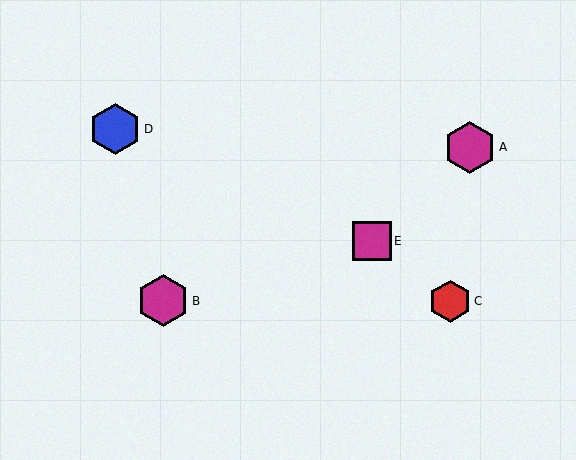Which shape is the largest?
The magenta hexagon (labeled B) is the largest.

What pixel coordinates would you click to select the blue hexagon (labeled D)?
Click at (115, 129) to select the blue hexagon D.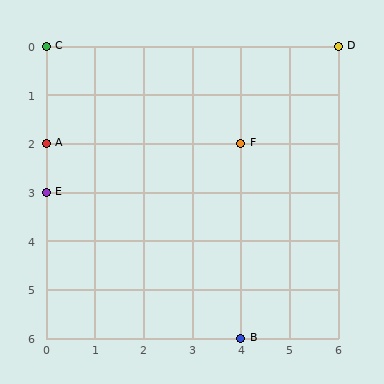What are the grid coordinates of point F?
Point F is at grid coordinates (4, 2).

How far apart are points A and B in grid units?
Points A and B are 4 columns and 4 rows apart (about 5.7 grid units diagonally).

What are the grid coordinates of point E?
Point E is at grid coordinates (0, 3).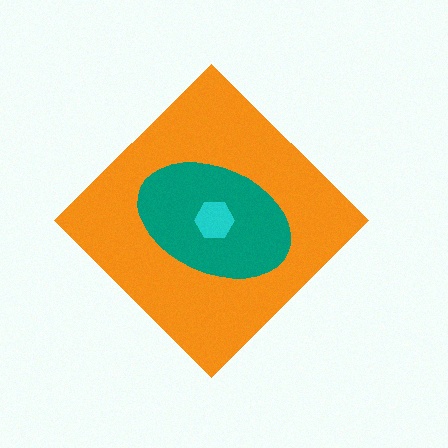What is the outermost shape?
The orange diamond.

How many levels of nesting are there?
3.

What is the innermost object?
The cyan hexagon.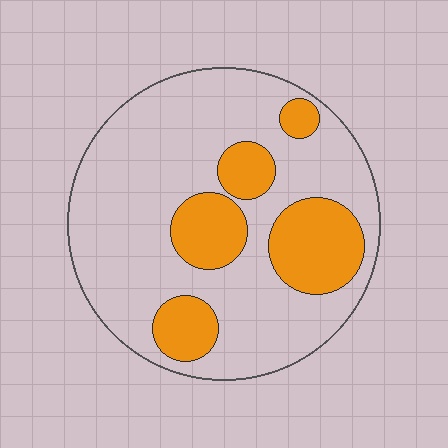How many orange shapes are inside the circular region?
5.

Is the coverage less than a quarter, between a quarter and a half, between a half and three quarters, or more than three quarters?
Between a quarter and a half.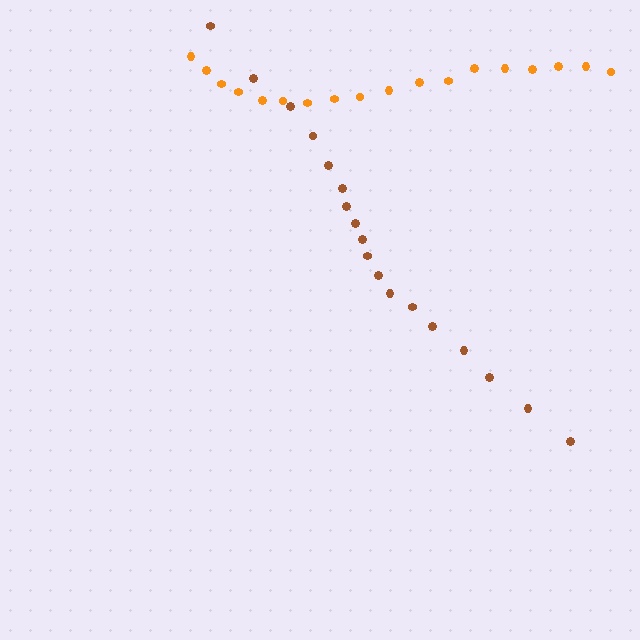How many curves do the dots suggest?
There are 2 distinct paths.